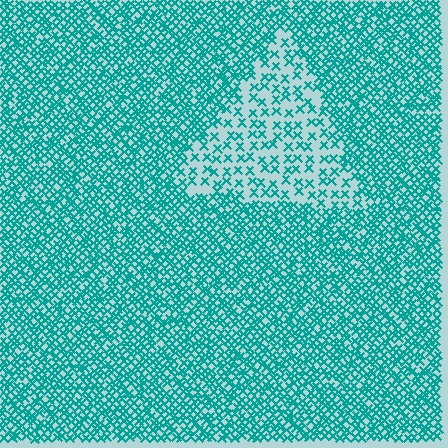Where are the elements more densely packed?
The elements are more densely packed outside the triangle boundary.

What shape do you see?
I see a triangle.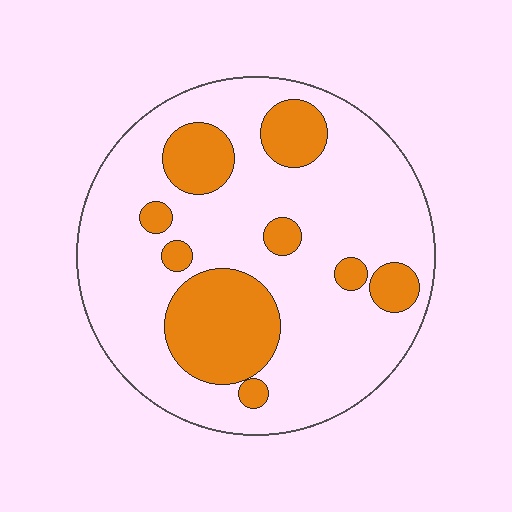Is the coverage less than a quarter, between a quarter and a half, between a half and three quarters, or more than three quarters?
Less than a quarter.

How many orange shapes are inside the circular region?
9.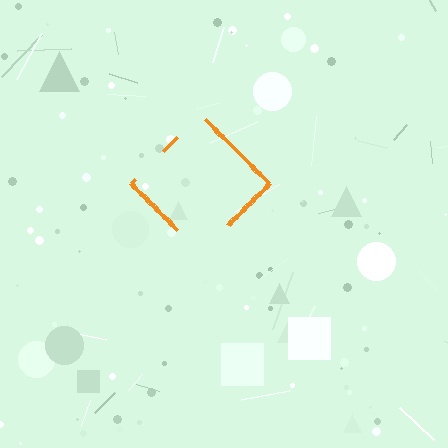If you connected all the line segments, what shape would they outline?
They would outline a diamond.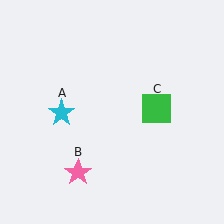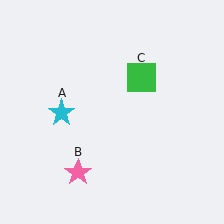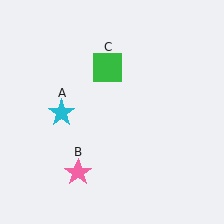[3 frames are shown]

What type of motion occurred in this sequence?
The green square (object C) rotated counterclockwise around the center of the scene.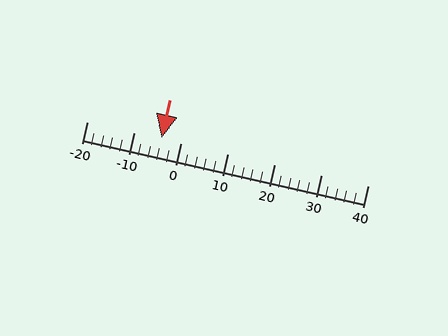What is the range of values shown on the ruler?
The ruler shows values from -20 to 40.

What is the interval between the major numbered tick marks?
The major tick marks are spaced 10 units apart.